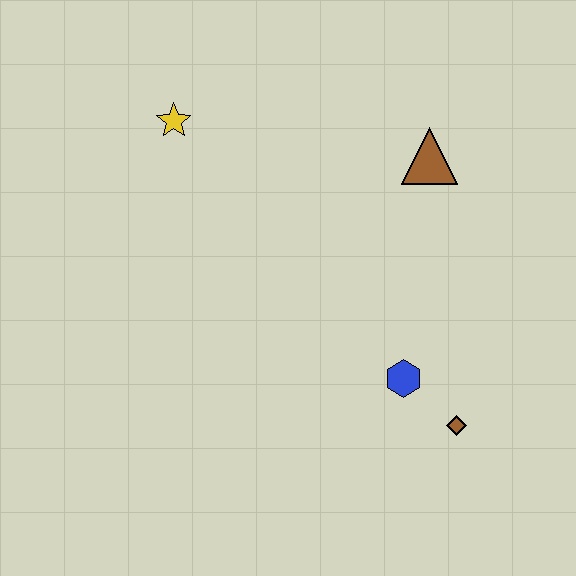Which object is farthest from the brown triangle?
The brown diamond is farthest from the brown triangle.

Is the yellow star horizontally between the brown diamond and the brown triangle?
No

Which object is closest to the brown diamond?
The blue hexagon is closest to the brown diamond.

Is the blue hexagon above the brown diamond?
Yes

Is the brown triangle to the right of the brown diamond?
No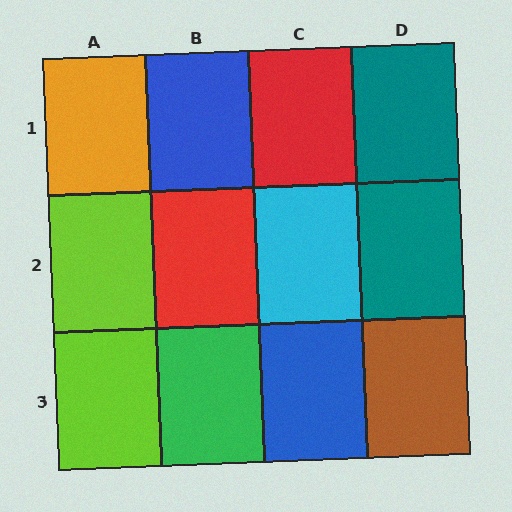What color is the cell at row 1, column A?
Orange.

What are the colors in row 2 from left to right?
Lime, red, cyan, teal.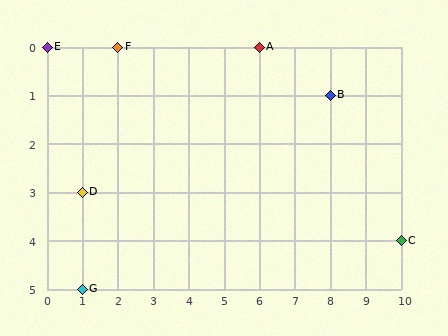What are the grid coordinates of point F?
Point F is at grid coordinates (2, 0).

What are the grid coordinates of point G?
Point G is at grid coordinates (1, 5).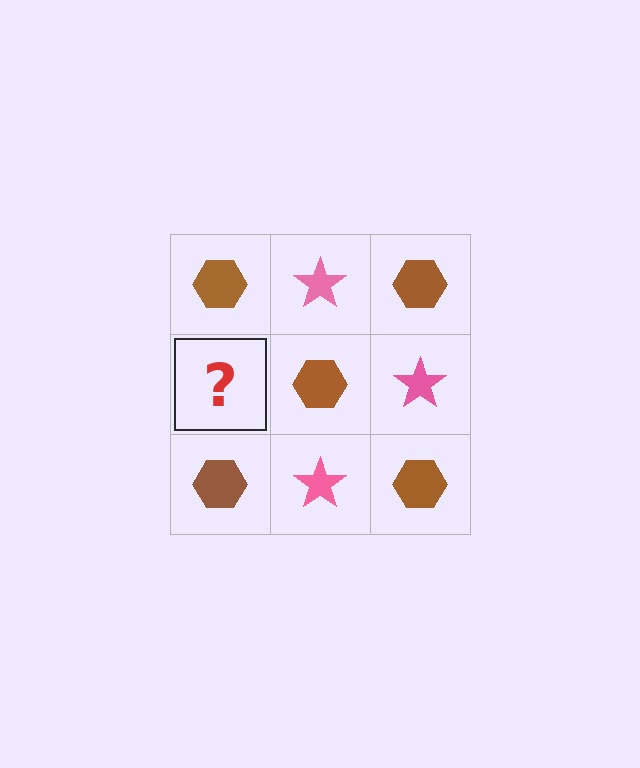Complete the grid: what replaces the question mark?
The question mark should be replaced with a pink star.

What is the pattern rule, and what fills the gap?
The rule is that it alternates brown hexagon and pink star in a checkerboard pattern. The gap should be filled with a pink star.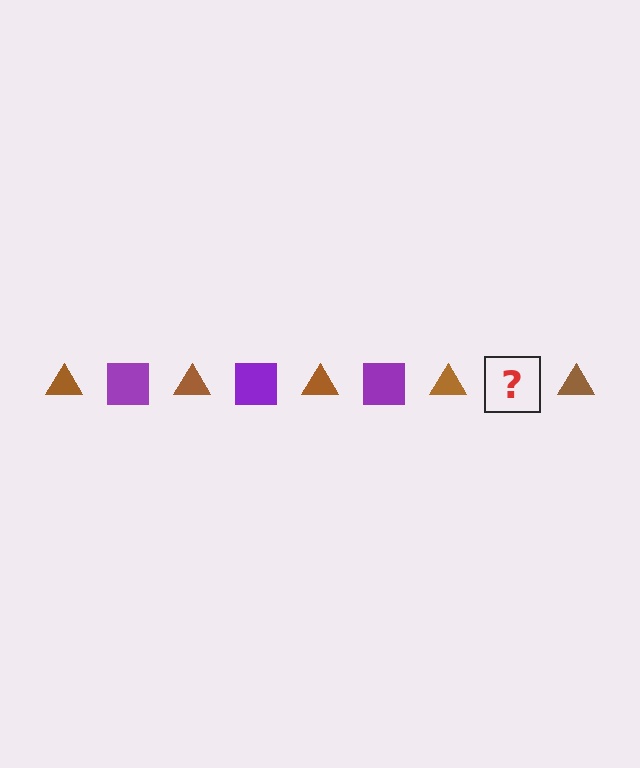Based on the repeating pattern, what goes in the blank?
The blank should be a purple square.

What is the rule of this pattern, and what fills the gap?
The rule is that the pattern alternates between brown triangle and purple square. The gap should be filled with a purple square.